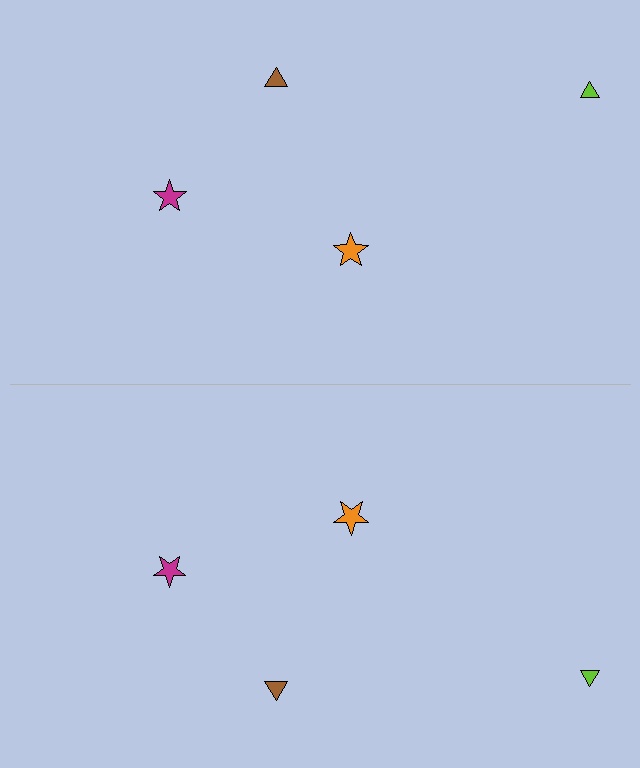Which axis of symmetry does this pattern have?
The pattern has a horizontal axis of symmetry running through the center of the image.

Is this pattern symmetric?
Yes, this pattern has bilateral (reflection) symmetry.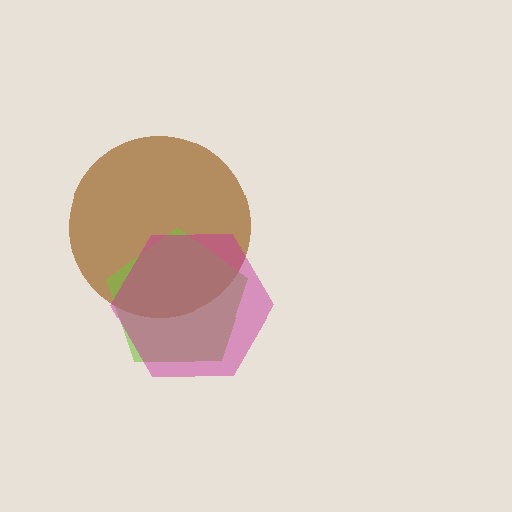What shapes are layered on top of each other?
The layered shapes are: a brown circle, a lime pentagon, a magenta hexagon.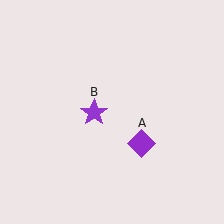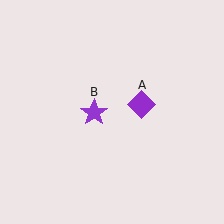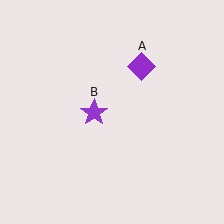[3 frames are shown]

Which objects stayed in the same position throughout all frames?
Purple star (object B) remained stationary.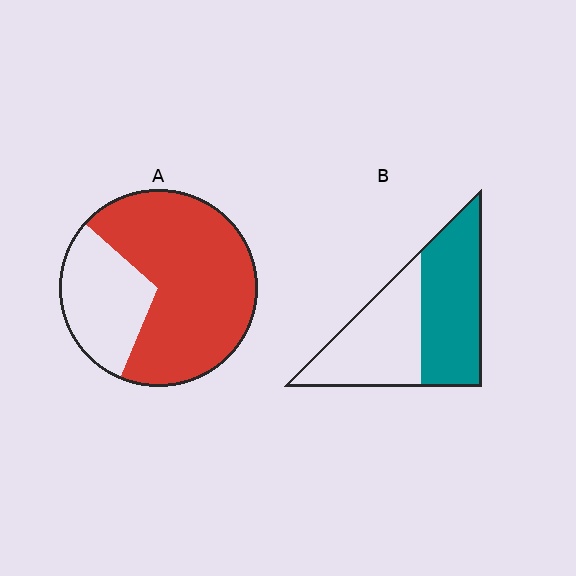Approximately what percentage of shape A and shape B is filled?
A is approximately 70% and B is approximately 50%.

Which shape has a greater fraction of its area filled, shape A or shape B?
Shape A.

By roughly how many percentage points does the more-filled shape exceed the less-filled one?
By roughly 20 percentage points (A over B).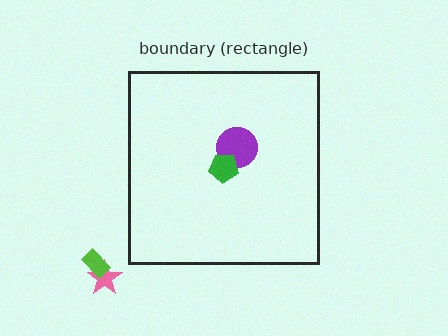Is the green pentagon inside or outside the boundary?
Inside.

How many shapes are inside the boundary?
2 inside, 2 outside.